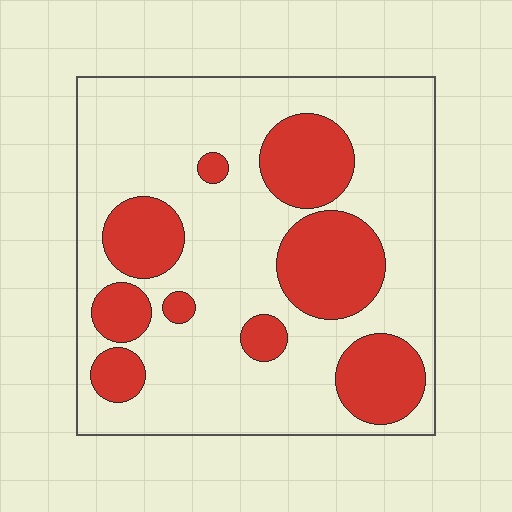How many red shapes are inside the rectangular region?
9.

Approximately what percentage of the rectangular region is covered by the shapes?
Approximately 30%.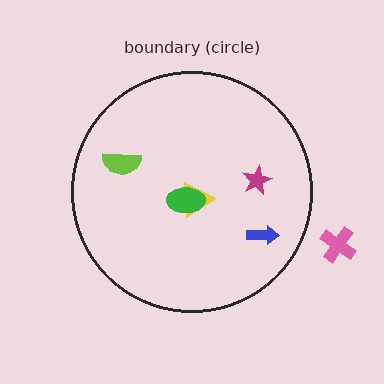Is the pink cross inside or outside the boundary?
Outside.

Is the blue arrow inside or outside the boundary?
Inside.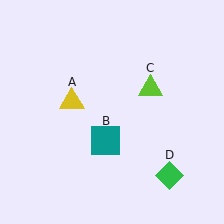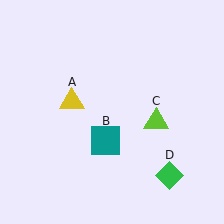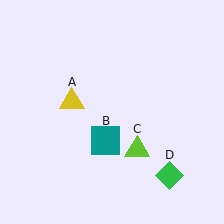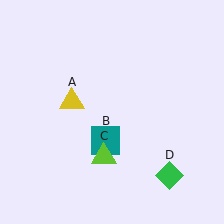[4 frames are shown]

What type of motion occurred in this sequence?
The lime triangle (object C) rotated clockwise around the center of the scene.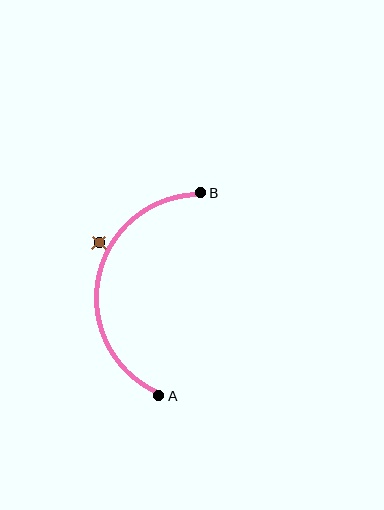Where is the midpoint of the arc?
The arc midpoint is the point on the curve farthest from the straight line joining A and B. It sits to the left of that line.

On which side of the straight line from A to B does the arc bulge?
The arc bulges to the left of the straight line connecting A and B.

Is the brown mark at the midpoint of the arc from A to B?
No — the brown mark does not lie on the arc at all. It sits slightly outside the curve.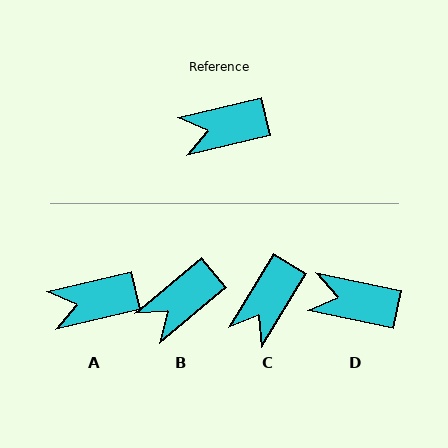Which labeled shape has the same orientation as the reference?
A.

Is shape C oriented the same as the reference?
No, it is off by about 45 degrees.